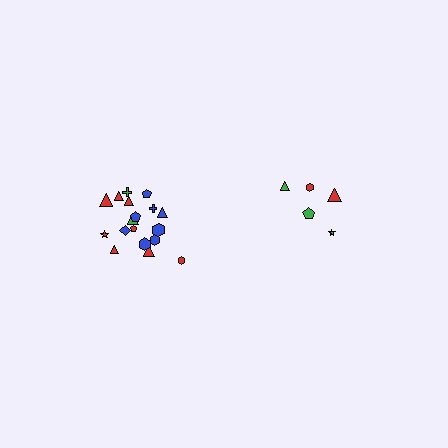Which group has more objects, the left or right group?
The left group.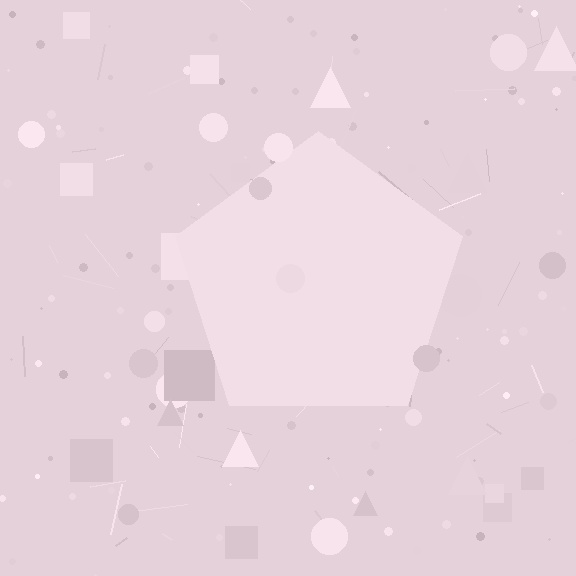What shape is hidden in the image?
A pentagon is hidden in the image.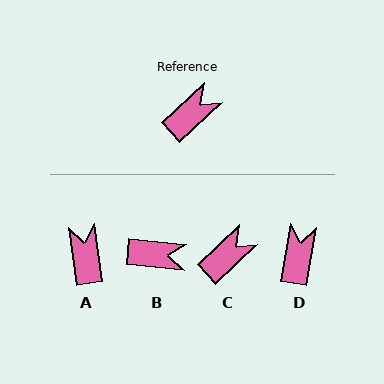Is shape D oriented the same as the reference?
No, it is off by about 37 degrees.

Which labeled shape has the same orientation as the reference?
C.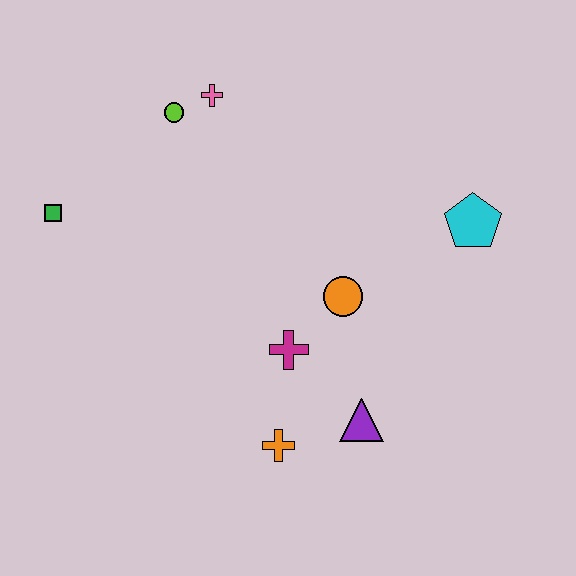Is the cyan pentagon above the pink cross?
No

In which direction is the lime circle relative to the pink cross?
The lime circle is to the left of the pink cross.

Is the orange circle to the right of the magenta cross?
Yes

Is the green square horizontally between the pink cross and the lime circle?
No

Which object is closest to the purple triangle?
The orange cross is closest to the purple triangle.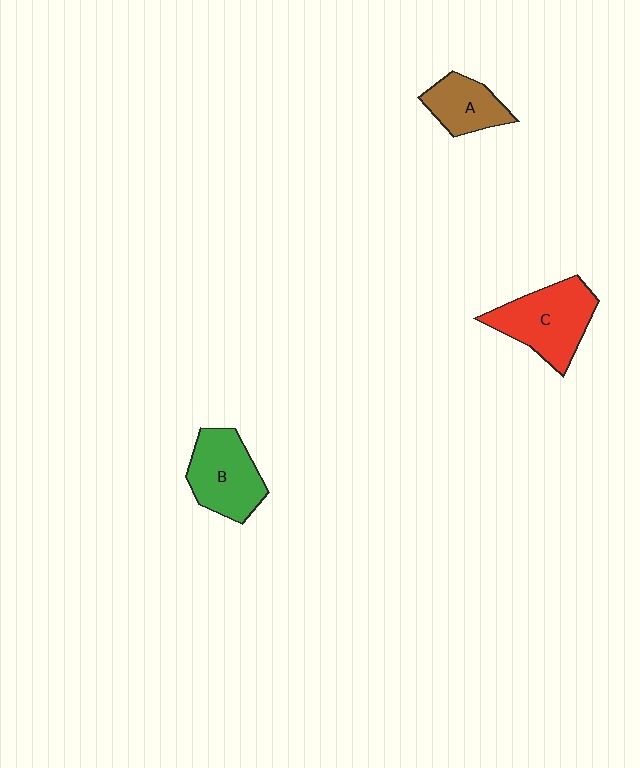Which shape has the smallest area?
Shape A (brown).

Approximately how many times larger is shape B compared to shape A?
Approximately 1.4 times.